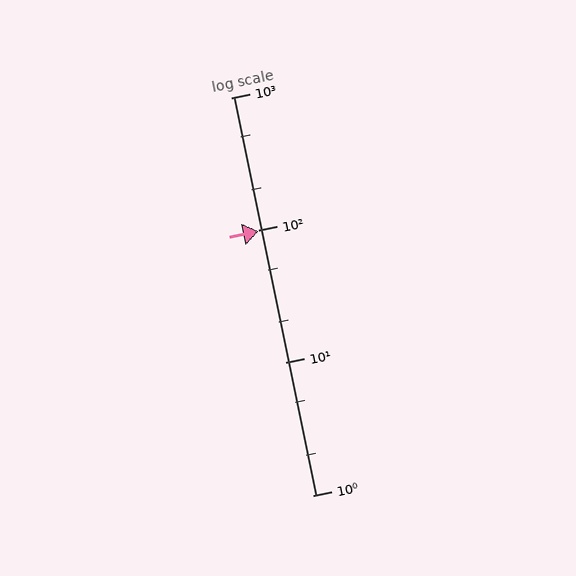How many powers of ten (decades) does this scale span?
The scale spans 3 decades, from 1 to 1000.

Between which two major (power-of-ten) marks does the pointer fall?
The pointer is between 10 and 100.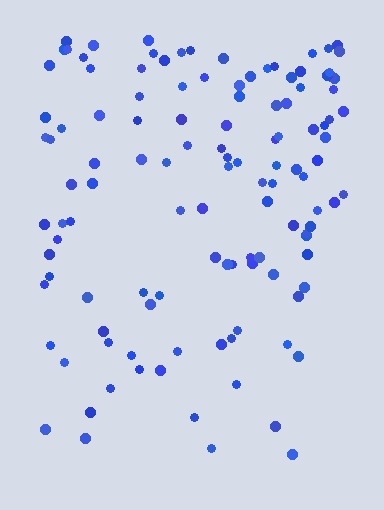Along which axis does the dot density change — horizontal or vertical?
Vertical.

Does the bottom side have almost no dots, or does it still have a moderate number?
Still a moderate number, just noticeably fewer than the top.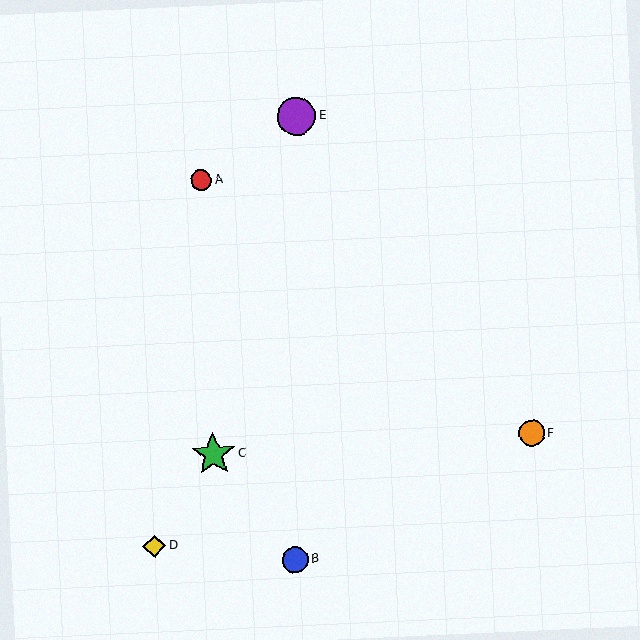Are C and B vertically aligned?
No, C is at x≈214 and B is at x≈295.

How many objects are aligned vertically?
2 objects (A, C) are aligned vertically.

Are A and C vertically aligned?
Yes, both are at x≈201.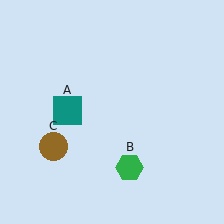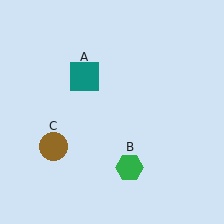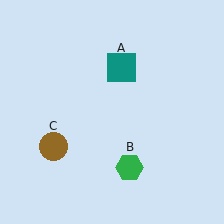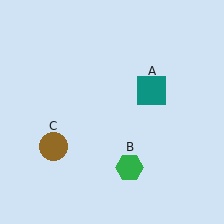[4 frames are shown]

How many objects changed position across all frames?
1 object changed position: teal square (object A).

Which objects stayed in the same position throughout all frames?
Green hexagon (object B) and brown circle (object C) remained stationary.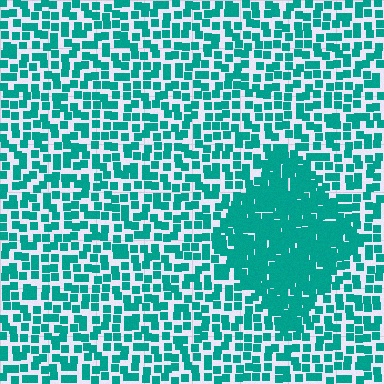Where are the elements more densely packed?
The elements are more densely packed inside the diamond boundary.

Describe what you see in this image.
The image contains small teal elements arranged at two different densities. A diamond-shaped region is visible where the elements are more densely packed than the surrounding area.